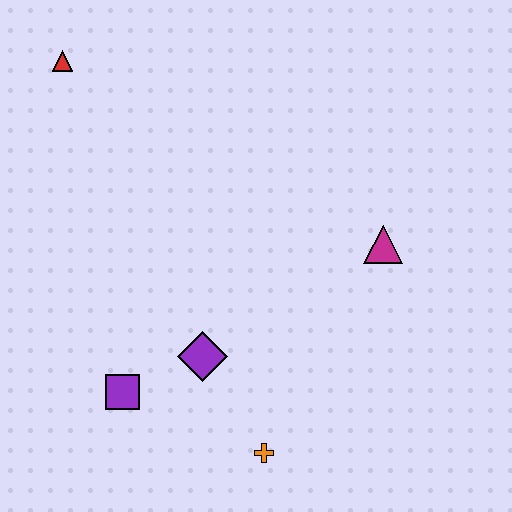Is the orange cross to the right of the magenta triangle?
No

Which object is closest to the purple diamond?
The purple square is closest to the purple diamond.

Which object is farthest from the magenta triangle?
The red triangle is farthest from the magenta triangle.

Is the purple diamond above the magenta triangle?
No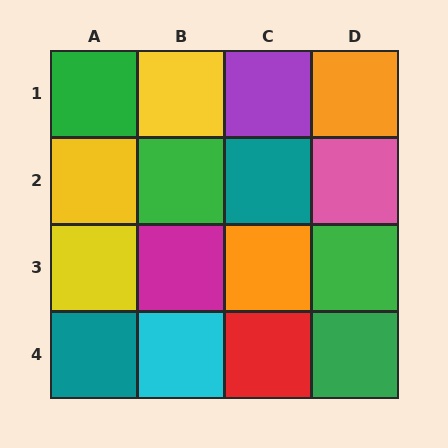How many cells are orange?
2 cells are orange.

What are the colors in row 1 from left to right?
Green, yellow, purple, orange.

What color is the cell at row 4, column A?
Teal.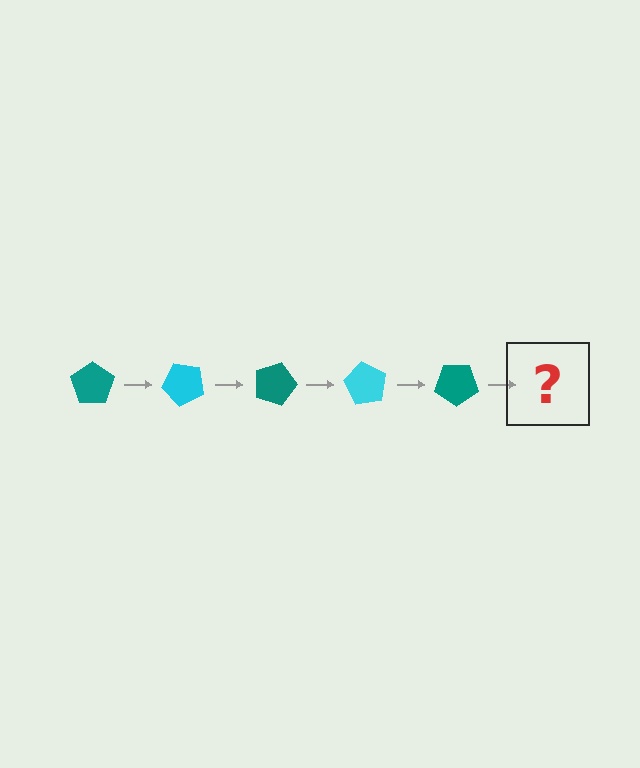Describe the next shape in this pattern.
It should be a cyan pentagon, rotated 225 degrees from the start.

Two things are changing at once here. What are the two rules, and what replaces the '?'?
The two rules are that it rotates 45 degrees each step and the color cycles through teal and cyan. The '?' should be a cyan pentagon, rotated 225 degrees from the start.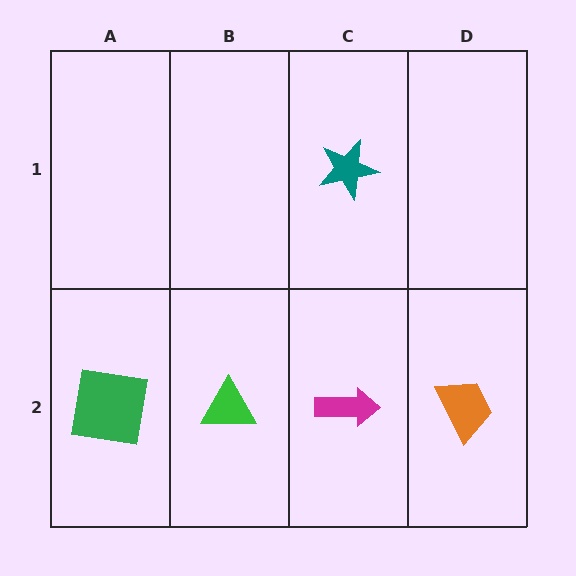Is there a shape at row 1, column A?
No, that cell is empty.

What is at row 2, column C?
A magenta arrow.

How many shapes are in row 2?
4 shapes.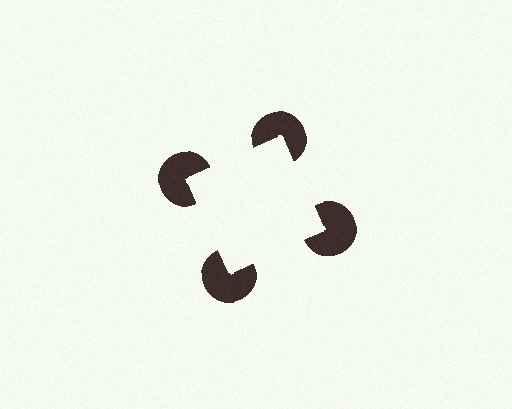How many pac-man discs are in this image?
There are 4 — one at each vertex of the illusory square.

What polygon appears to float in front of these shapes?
An illusory square — its edges are inferred from the aligned wedge cuts in the pac-man discs, not physically drawn.